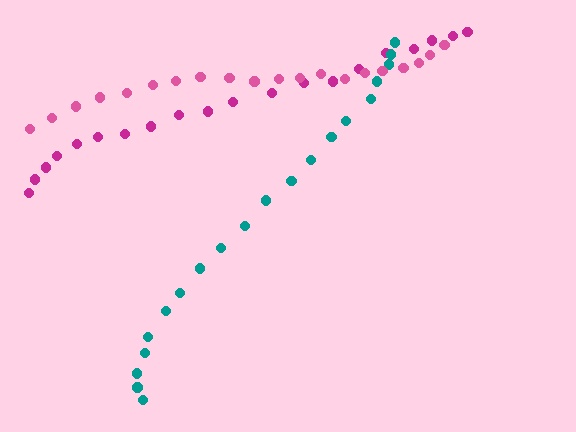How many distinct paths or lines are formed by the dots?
There are 3 distinct paths.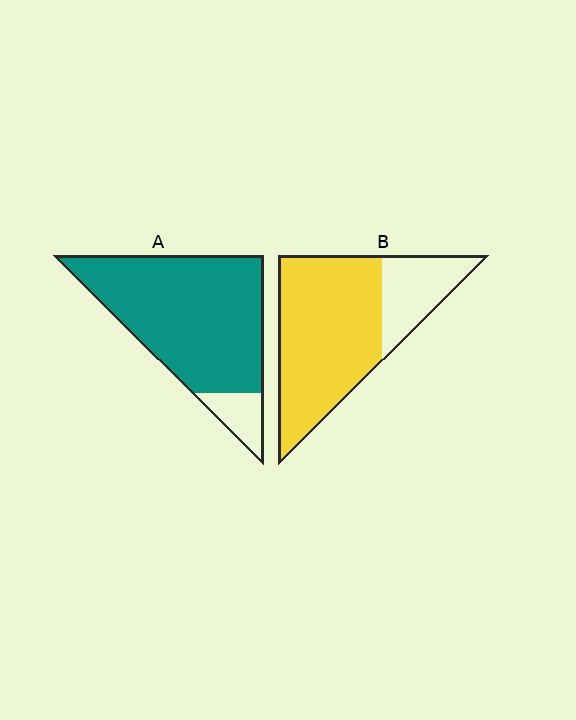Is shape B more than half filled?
Yes.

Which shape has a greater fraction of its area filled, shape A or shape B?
Shape A.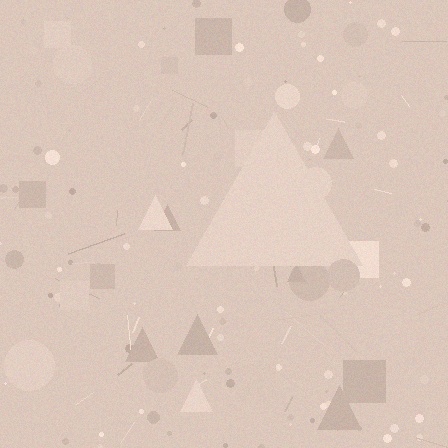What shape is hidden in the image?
A triangle is hidden in the image.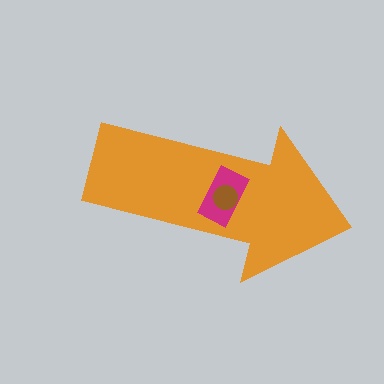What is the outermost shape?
The orange arrow.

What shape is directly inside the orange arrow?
The magenta rectangle.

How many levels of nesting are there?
3.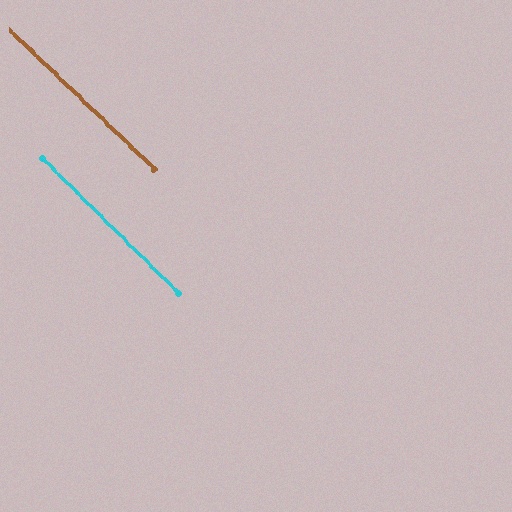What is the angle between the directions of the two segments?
Approximately 1 degree.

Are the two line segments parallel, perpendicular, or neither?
Parallel — their directions differ by only 1.0°.